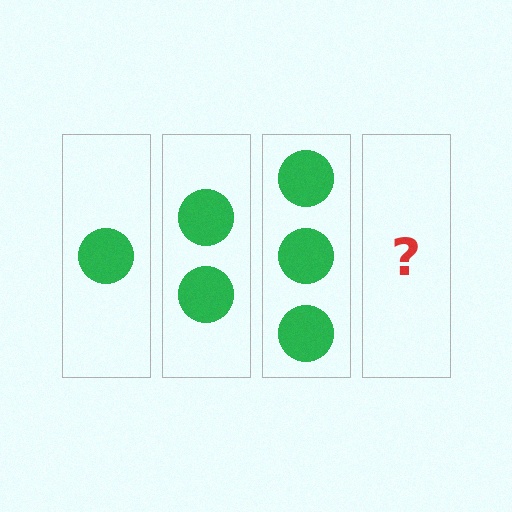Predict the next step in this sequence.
The next step is 4 circles.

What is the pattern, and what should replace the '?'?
The pattern is that each step adds one more circle. The '?' should be 4 circles.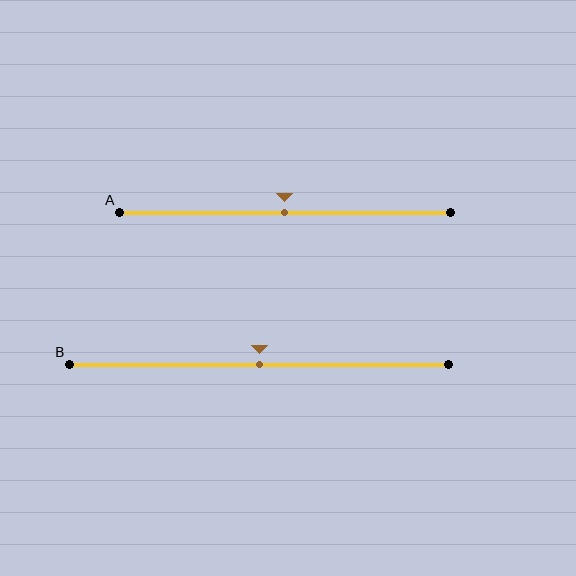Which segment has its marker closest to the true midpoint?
Segment A has its marker closest to the true midpoint.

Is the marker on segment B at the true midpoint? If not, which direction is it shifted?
Yes, the marker on segment B is at the true midpoint.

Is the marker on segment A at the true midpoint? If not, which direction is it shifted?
Yes, the marker on segment A is at the true midpoint.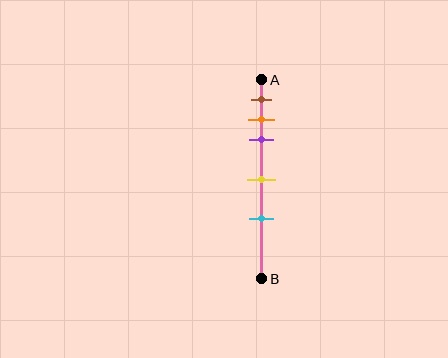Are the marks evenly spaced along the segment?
No, the marks are not evenly spaced.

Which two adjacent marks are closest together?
The orange and purple marks are the closest adjacent pair.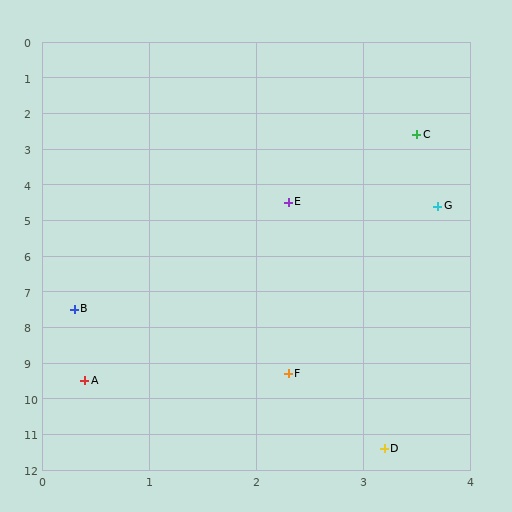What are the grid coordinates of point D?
Point D is at approximately (3.2, 11.4).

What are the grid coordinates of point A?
Point A is at approximately (0.4, 9.5).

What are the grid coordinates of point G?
Point G is at approximately (3.7, 4.6).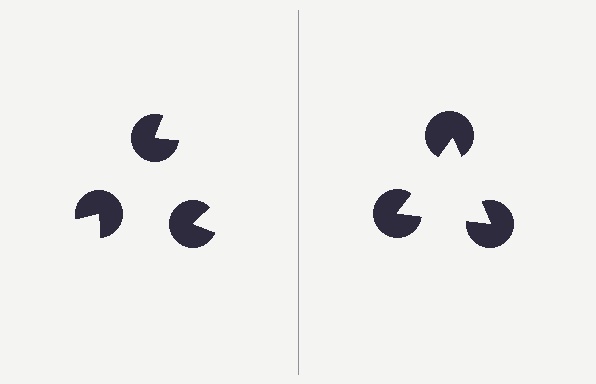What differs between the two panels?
The pac-man discs are positioned identically on both sides; only the wedge orientations differ. On the right they align to a triangle; on the left they are misaligned.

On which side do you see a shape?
An illusory triangle appears on the right side. On the left side the wedge cuts are rotated, so no coherent shape forms.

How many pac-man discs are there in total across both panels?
6 — 3 on each side.